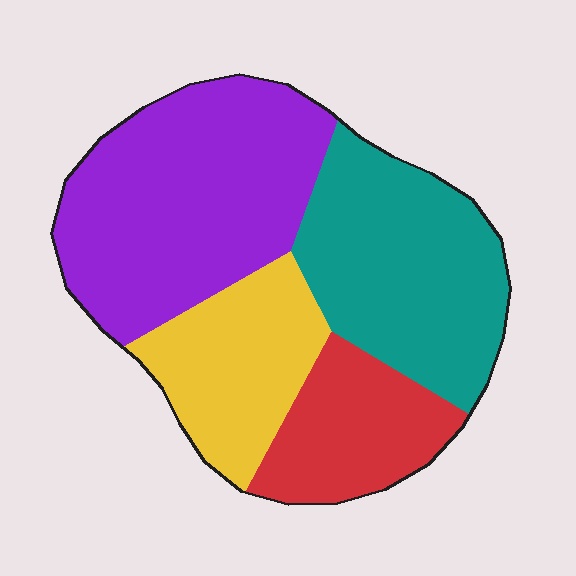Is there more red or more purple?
Purple.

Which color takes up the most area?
Purple, at roughly 35%.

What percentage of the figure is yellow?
Yellow covers around 20% of the figure.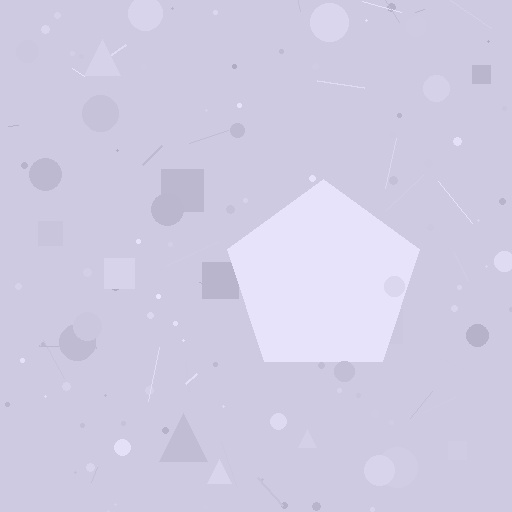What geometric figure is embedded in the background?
A pentagon is embedded in the background.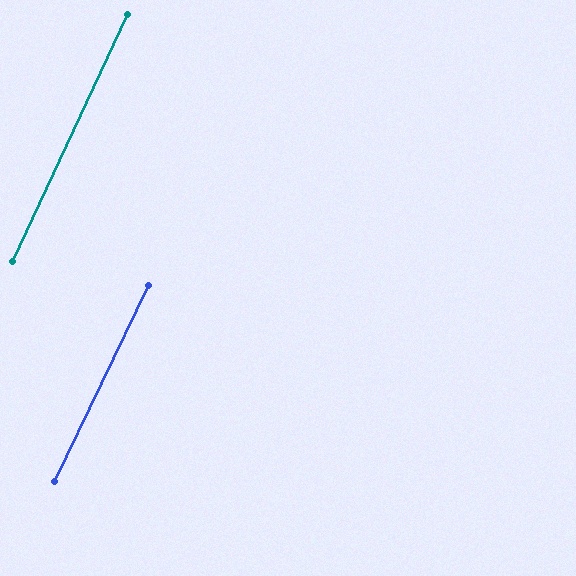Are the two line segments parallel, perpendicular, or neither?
Parallel — their directions differ by only 0.4°.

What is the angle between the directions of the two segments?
Approximately 0 degrees.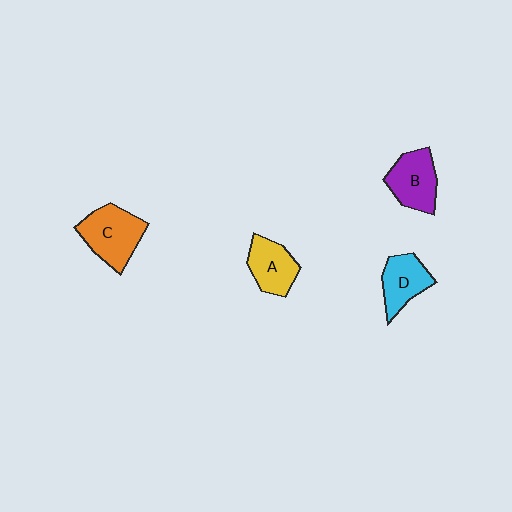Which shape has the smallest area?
Shape D (cyan).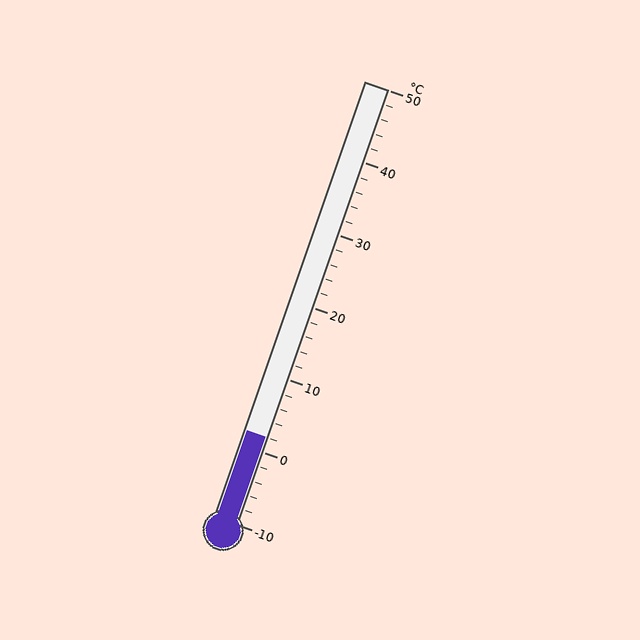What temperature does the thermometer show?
The thermometer shows approximately 2°C.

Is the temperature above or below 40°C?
The temperature is below 40°C.